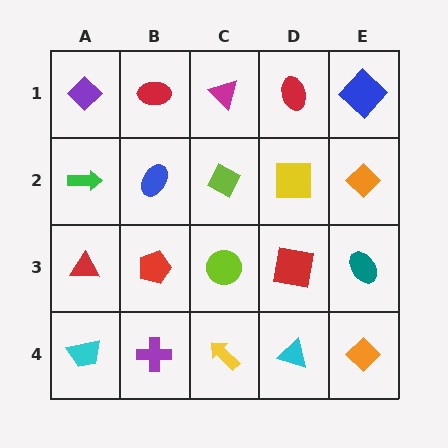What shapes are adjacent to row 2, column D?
A red ellipse (row 1, column D), a red square (row 3, column D), a lime diamond (row 2, column C), an orange diamond (row 2, column E).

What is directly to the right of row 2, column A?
A blue ellipse.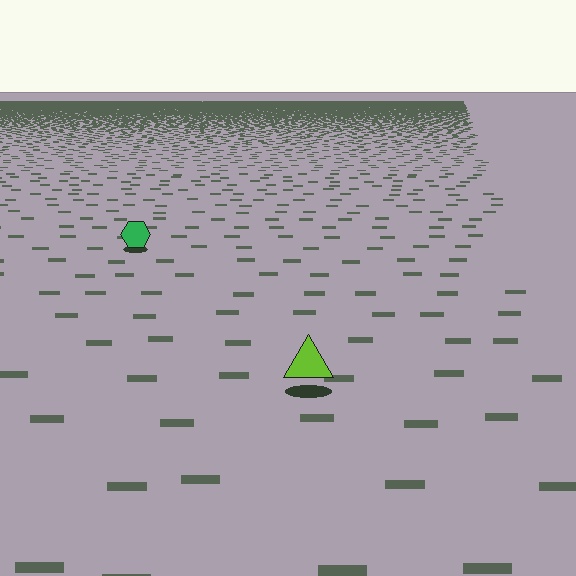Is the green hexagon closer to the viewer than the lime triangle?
No. The lime triangle is closer — you can tell from the texture gradient: the ground texture is coarser near it.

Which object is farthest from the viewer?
The green hexagon is farthest from the viewer. It appears smaller and the ground texture around it is denser.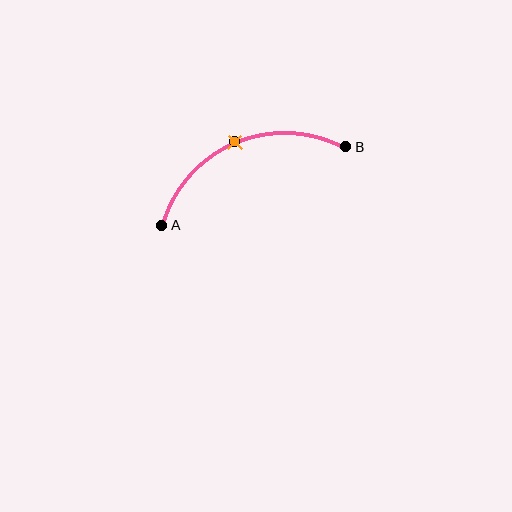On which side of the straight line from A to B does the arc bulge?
The arc bulges above the straight line connecting A and B.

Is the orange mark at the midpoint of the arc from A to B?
Yes. The orange mark lies on the arc at equal arc-length from both A and B — it is the arc midpoint.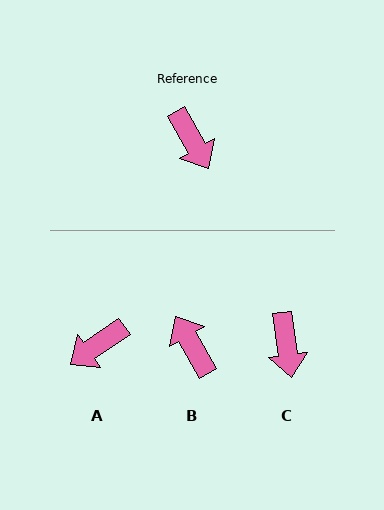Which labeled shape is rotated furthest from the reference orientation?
B, about 180 degrees away.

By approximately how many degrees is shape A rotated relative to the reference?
Approximately 85 degrees clockwise.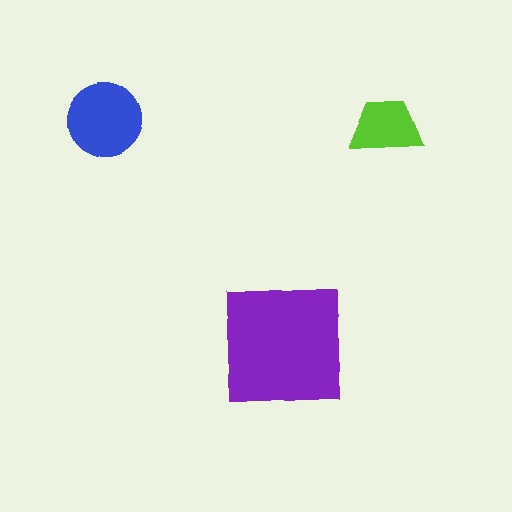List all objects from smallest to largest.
The lime trapezoid, the blue circle, the purple square.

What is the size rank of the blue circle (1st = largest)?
2nd.